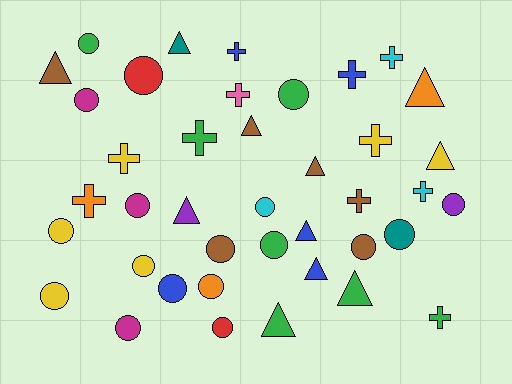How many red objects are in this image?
There are 2 red objects.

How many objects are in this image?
There are 40 objects.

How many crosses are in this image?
There are 11 crosses.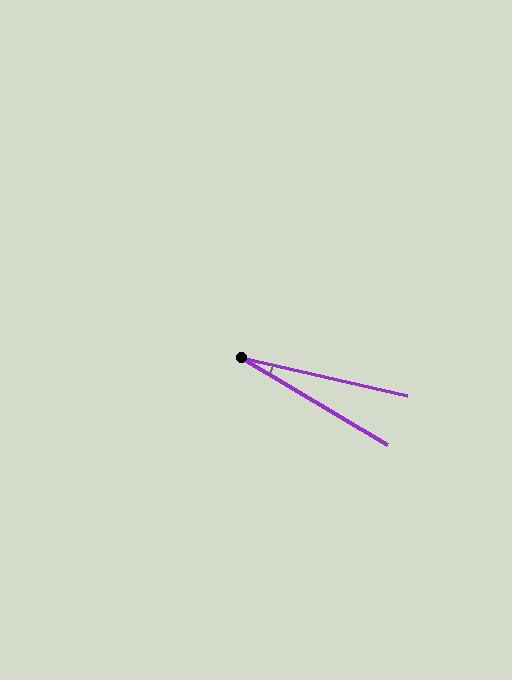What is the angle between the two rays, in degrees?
Approximately 18 degrees.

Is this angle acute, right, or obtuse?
It is acute.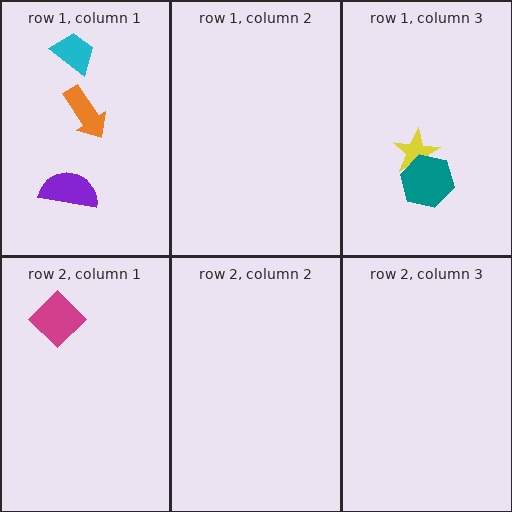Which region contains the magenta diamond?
The row 2, column 1 region.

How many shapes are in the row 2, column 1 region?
1.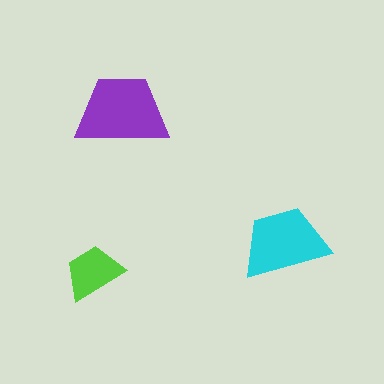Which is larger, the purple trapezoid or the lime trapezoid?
The purple one.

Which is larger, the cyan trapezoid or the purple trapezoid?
The purple one.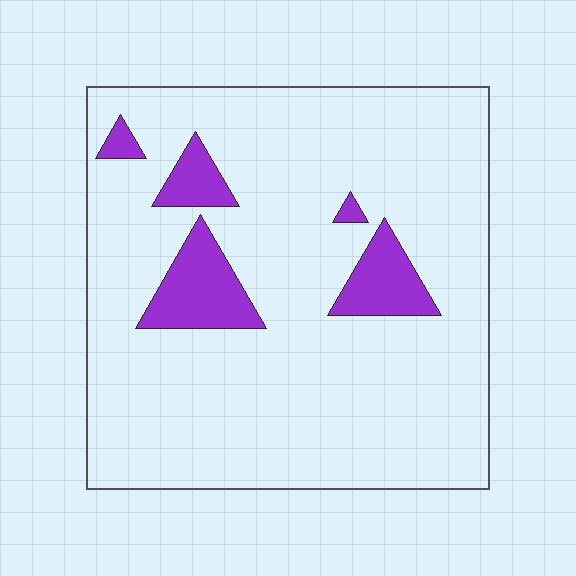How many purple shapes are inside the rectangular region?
5.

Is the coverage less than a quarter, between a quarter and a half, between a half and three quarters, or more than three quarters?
Less than a quarter.